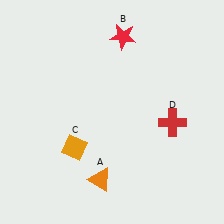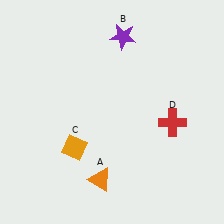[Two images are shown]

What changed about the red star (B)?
In Image 1, B is red. In Image 2, it changed to purple.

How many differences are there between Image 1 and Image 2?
There is 1 difference between the two images.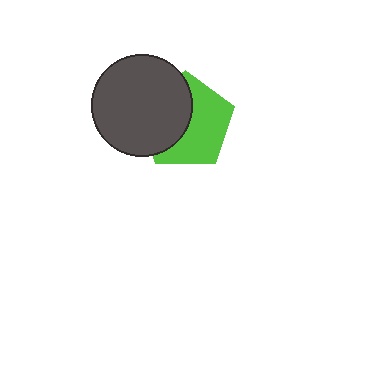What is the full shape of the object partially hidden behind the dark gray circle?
The partially hidden object is a lime pentagon.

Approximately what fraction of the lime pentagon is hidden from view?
Roughly 46% of the lime pentagon is hidden behind the dark gray circle.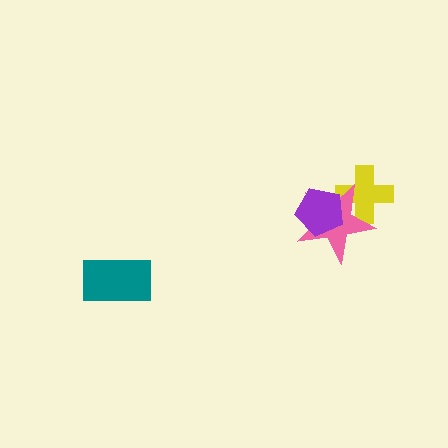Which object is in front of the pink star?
The purple pentagon is in front of the pink star.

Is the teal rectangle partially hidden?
No, no other shape covers it.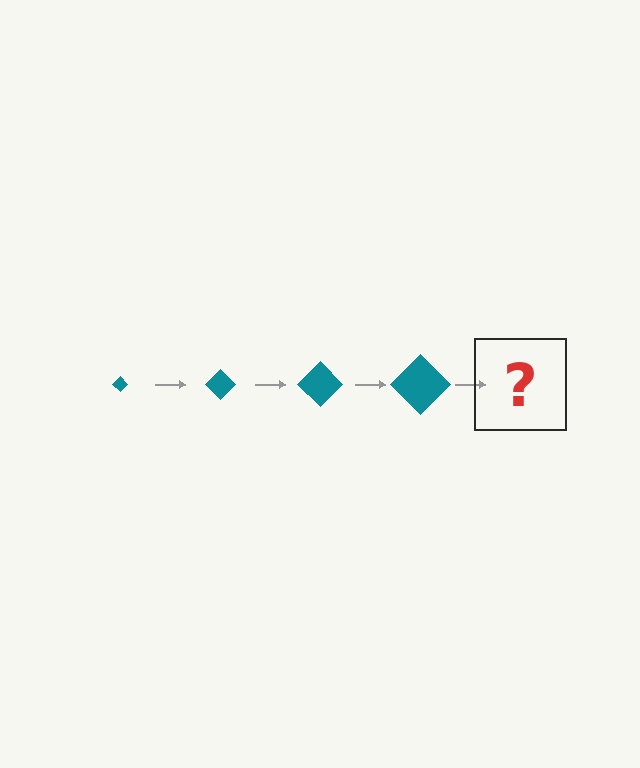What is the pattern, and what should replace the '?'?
The pattern is that the diamond gets progressively larger each step. The '?' should be a teal diamond, larger than the previous one.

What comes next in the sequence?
The next element should be a teal diamond, larger than the previous one.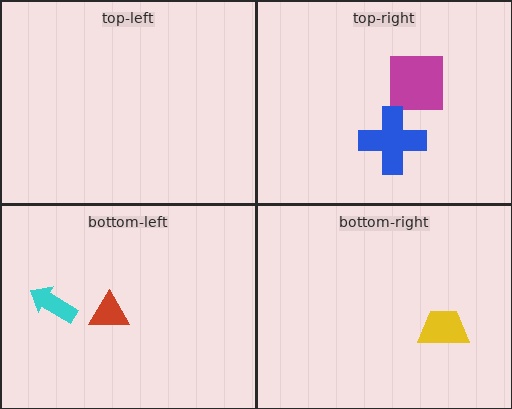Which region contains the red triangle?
The bottom-left region.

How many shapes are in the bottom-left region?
2.